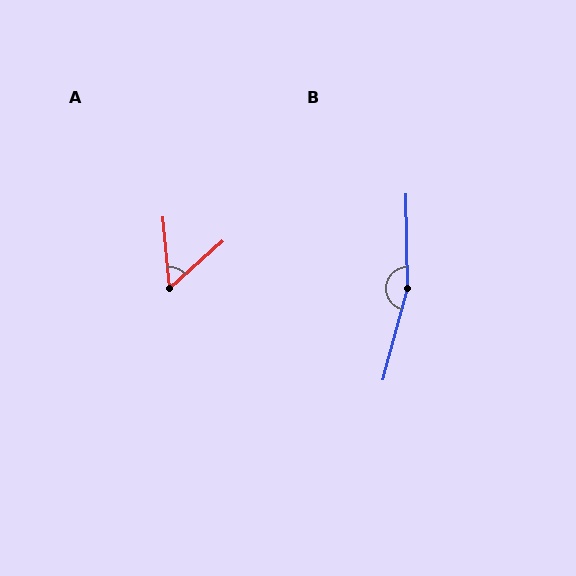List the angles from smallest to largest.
A (54°), B (164°).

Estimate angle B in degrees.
Approximately 164 degrees.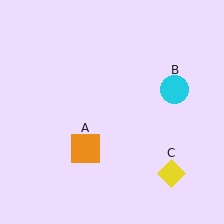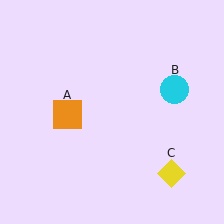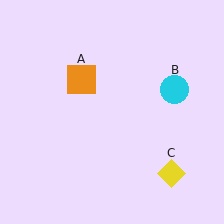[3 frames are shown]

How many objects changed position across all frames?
1 object changed position: orange square (object A).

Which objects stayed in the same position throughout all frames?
Cyan circle (object B) and yellow diamond (object C) remained stationary.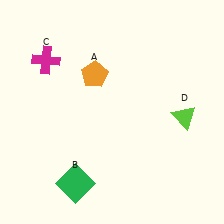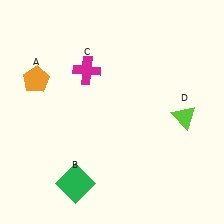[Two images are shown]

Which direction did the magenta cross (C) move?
The magenta cross (C) moved right.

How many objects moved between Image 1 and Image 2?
2 objects moved between the two images.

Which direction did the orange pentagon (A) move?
The orange pentagon (A) moved left.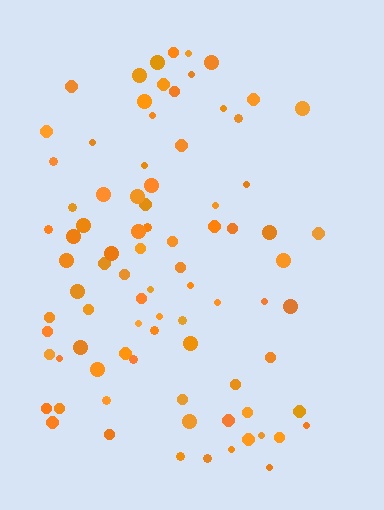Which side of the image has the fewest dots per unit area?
The right.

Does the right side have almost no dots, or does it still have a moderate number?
Still a moderate number, just noticeably fewer than the left.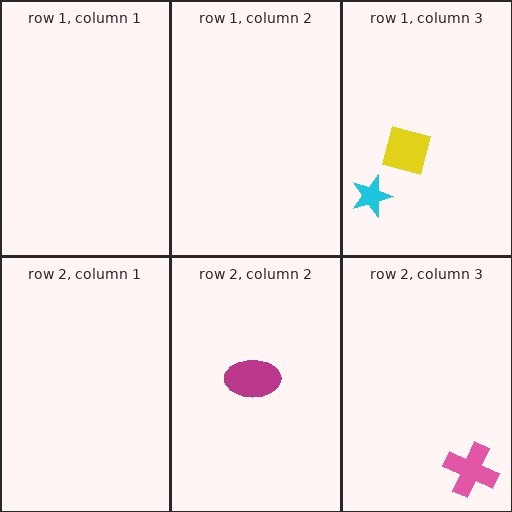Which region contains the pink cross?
The row 2, column 3 region.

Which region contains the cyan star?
The row 1, column 3 region.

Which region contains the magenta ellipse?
The row 2, column 2 region.